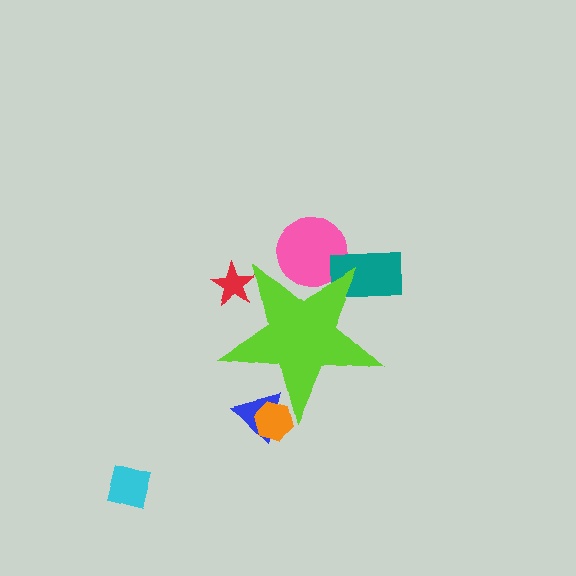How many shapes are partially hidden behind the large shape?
5 shapes are partially hidden.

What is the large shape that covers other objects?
A lime star.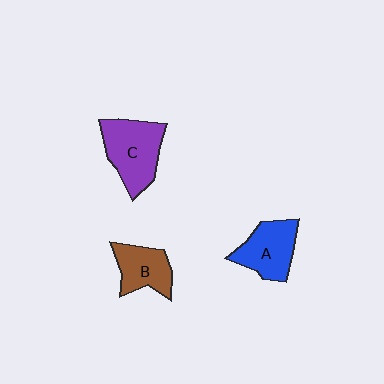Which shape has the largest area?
Shape C (purple).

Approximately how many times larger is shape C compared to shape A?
Approximately 1.2 times.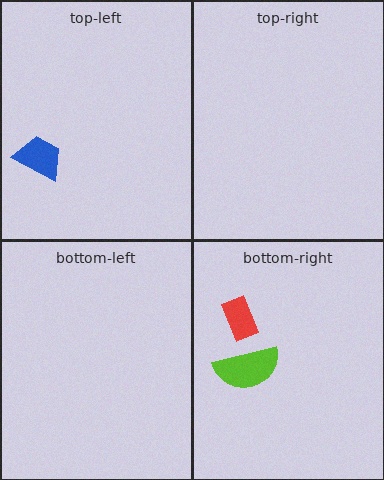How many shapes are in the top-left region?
1.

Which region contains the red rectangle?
The bottom-right region.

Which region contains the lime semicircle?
The bottom-right region.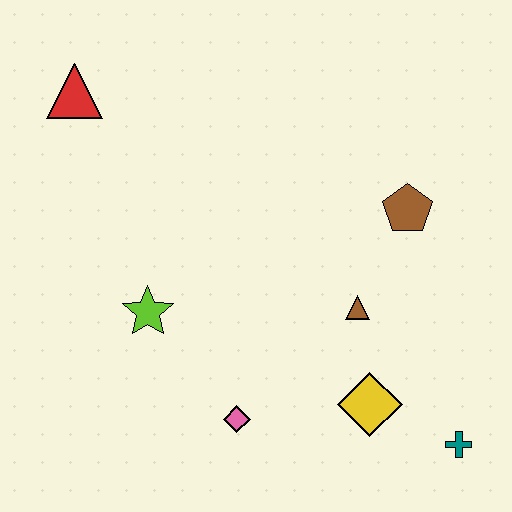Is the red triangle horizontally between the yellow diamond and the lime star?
No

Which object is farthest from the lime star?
The teal cross is farthest from the lime star.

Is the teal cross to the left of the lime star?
No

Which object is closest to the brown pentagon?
The brown triangle is closest to the brown pentagon.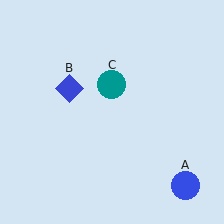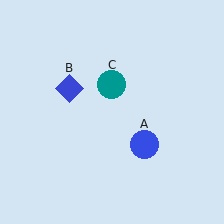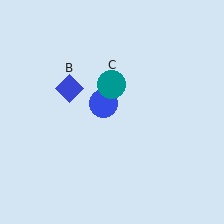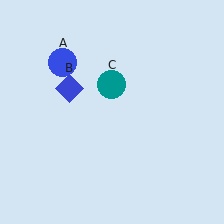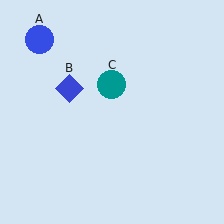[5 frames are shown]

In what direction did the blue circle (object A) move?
The blue circle (object A) moved up and to the left.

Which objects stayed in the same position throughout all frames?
Blue diamond (object B) and teal circle (object C) remained stationary.